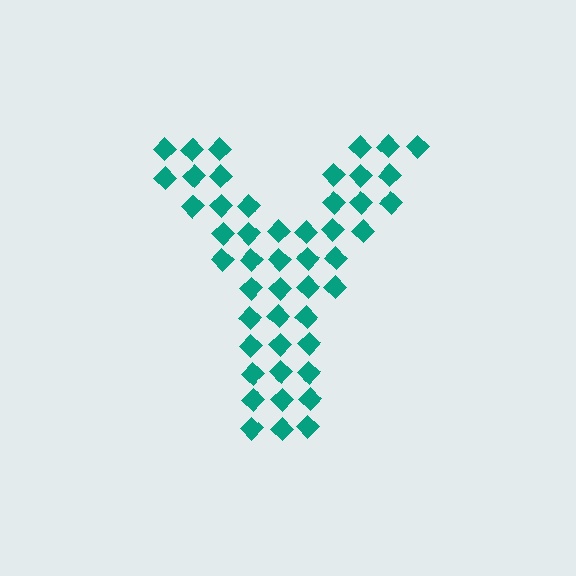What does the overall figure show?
The overall figure shows the letter Y.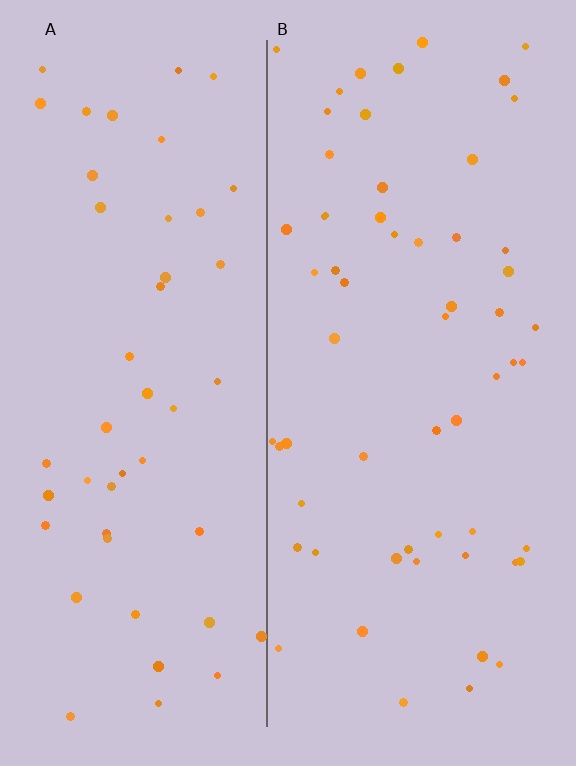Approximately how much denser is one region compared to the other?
Approximately 1.3× — region B over region A.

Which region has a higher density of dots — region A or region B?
B (the right).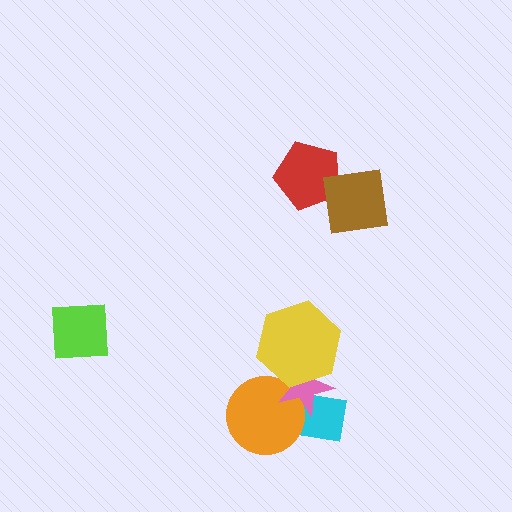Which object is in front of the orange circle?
The pink star is in front of the orange circle.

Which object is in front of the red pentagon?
The brown square is in front of the red pentagon.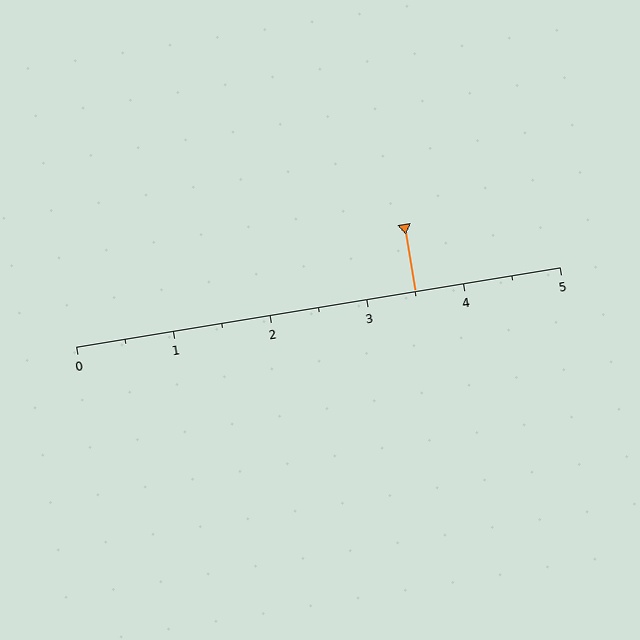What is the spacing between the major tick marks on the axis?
The major ticks are spaced 1 apart.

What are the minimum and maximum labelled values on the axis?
The axis runs from 0 to 5.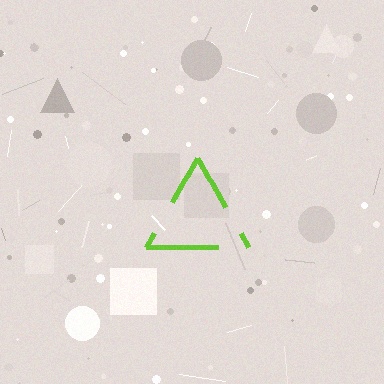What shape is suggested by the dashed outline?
The dashed outline suggests a triangle.